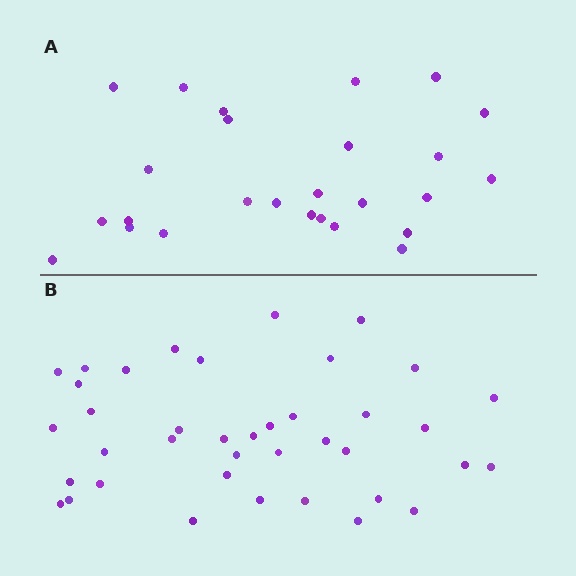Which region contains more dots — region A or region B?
Region B (the bottom region) has more dots.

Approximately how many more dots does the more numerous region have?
Region B has approximately 15 more dots than region A.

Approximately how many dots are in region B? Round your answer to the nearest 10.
About 40 dots. (The exact count is 39, which rounds to 40.)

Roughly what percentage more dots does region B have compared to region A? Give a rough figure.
About 50% more.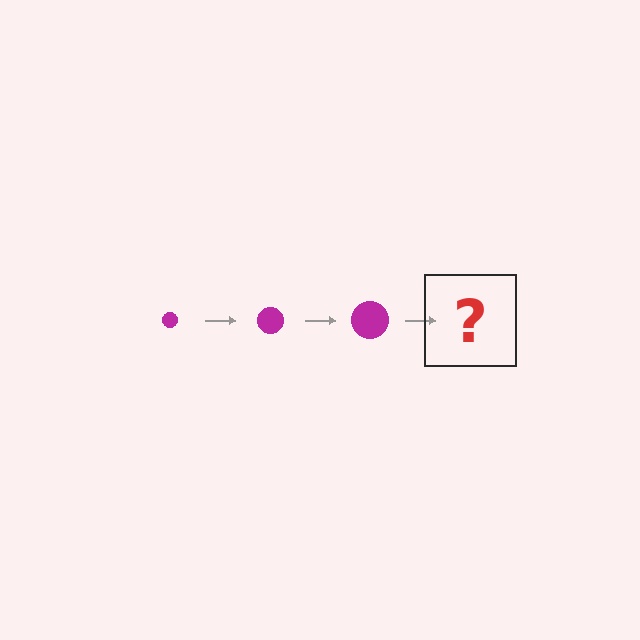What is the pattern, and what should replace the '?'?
The pattern is that the circle gets progressively larger each step. The '?' should be a magenta circle, larger than the previous one.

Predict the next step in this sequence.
The next step is a magenta circle, larger than the previous one.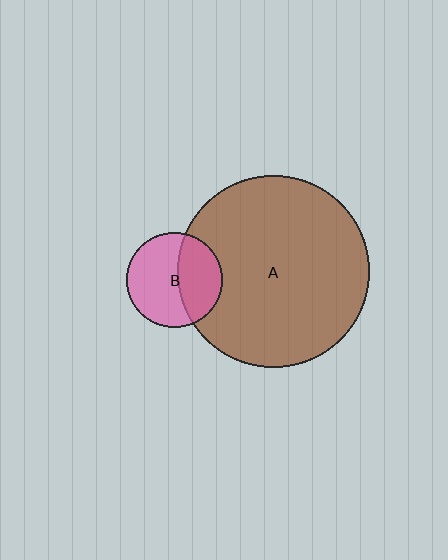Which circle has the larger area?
Circle A (brown).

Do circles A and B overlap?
Yes.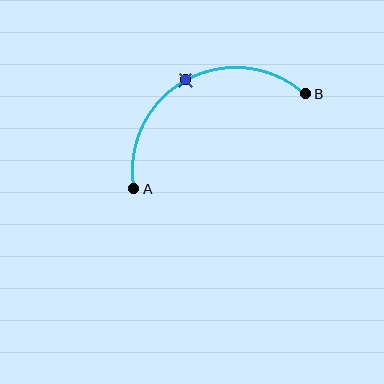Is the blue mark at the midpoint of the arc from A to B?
Yes. The blue mark lies on the arc at equal arc-length from both A and B — it is the arc midpoint.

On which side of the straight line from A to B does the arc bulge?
The arc bulges above the straight line connecting A and B.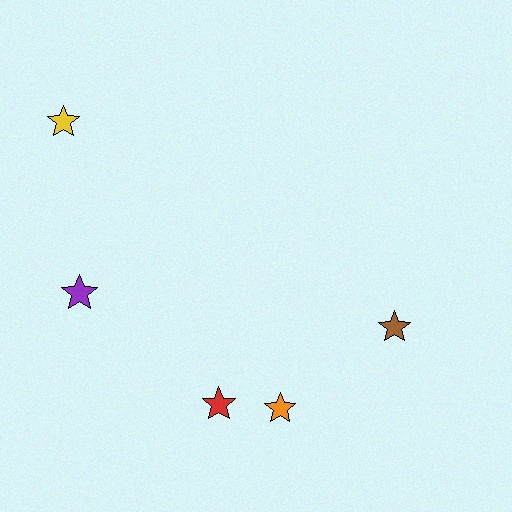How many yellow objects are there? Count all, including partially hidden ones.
There is 1 yellow object.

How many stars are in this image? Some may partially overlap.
There are 5 stars.